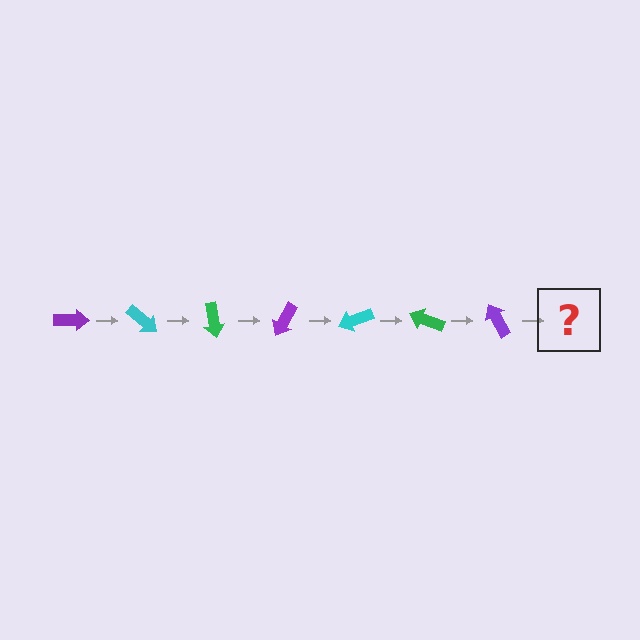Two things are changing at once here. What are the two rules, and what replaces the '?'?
The two rules are that it rotates 40 degrees each step and the color cycles through purple, cyan, and green. The '?' should be a cyan arrow, rotated 280 degrees from the start.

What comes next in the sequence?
The next element should be a cyan arrow, rotated 280 degrees from the start.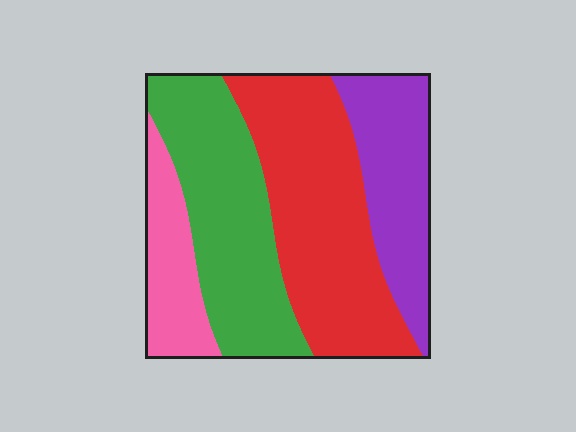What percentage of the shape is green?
Green covers 30% of the shape.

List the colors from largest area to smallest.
From largest to smallest: red, green, purple, pink.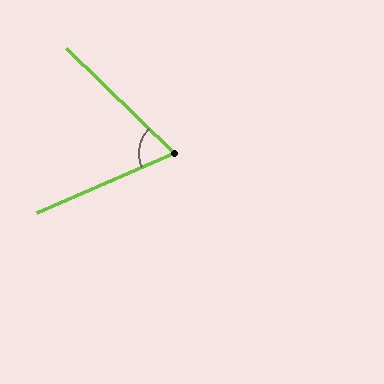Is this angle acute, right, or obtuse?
It is acute.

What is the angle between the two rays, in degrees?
Approximately 67 degrees.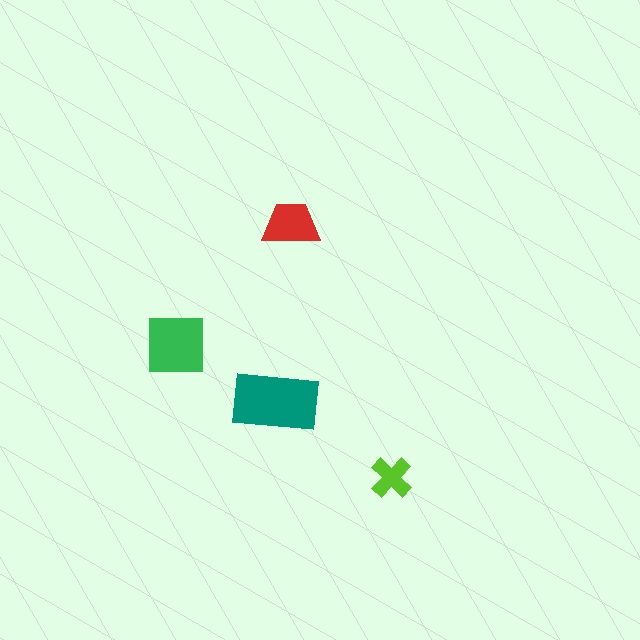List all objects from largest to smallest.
The teal rectangle, the green square, the red trapezoid, the lime cross.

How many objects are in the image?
There are 4 objects in the image.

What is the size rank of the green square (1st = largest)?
2nd.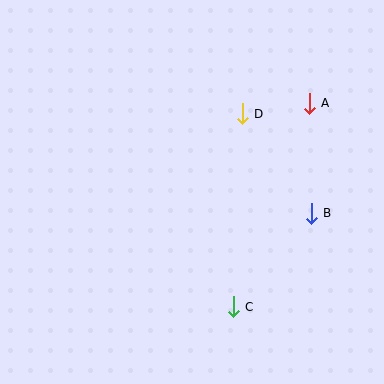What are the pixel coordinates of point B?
Point B is at (311, 213).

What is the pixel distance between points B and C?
The distance between B and C is 122 pixels.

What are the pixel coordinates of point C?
Point C is at (233, 307).